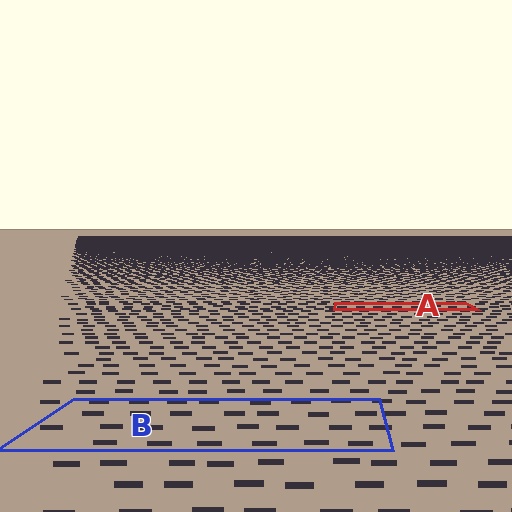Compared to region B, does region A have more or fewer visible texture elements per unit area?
Region A has more texture elements per unit area — they are packed more densely because it is farther away.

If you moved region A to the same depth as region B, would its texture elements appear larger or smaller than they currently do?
They would appear larger. At a closer depth, the same texture elements are projected at a bigger on-screen size.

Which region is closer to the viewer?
Region B is closer. The texture elements there are larger and more spread out.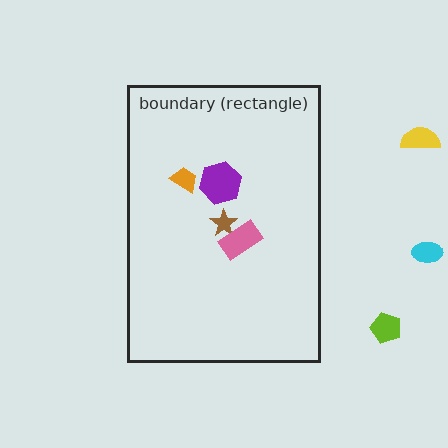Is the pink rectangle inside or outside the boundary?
Inside.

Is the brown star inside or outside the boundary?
Inside.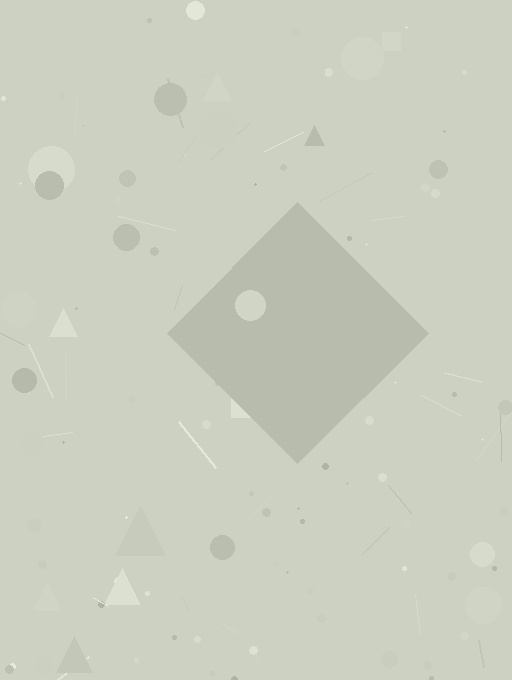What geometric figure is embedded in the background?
A diamond is embedded in the background.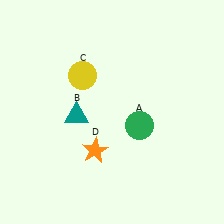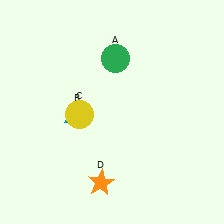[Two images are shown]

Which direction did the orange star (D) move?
The orange star (D) moved down.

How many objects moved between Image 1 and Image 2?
3 objects moved between the two images.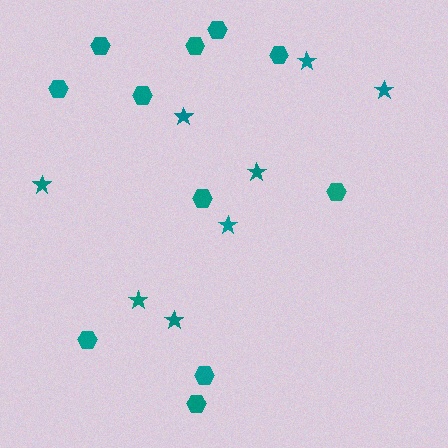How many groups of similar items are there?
There are 2 groups: one group of hexagons (11) and one group of stars (8).